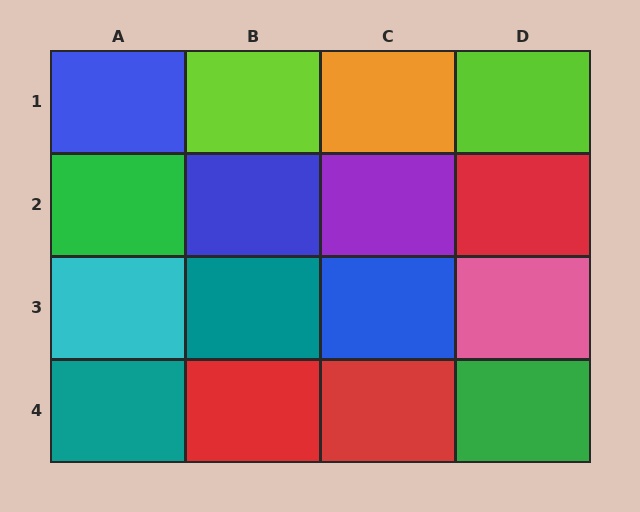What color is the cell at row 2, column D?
Red.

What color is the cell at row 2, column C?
Purple.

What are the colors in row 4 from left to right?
Teal, red, red, green.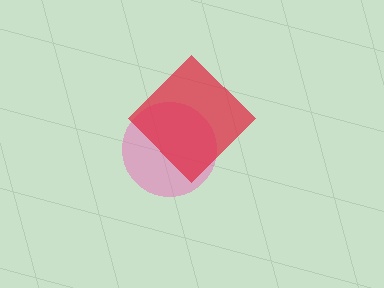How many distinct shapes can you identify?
There are 2 distinct shapes: a pink circle, a red diamond.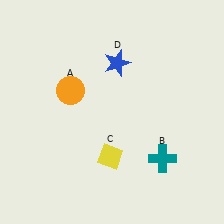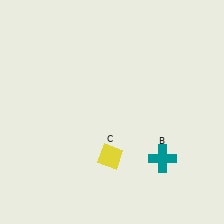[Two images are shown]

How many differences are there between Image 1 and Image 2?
There are 2 differences between the two images.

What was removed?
The orange circle (A), the blue star (D) were removed in Image 2.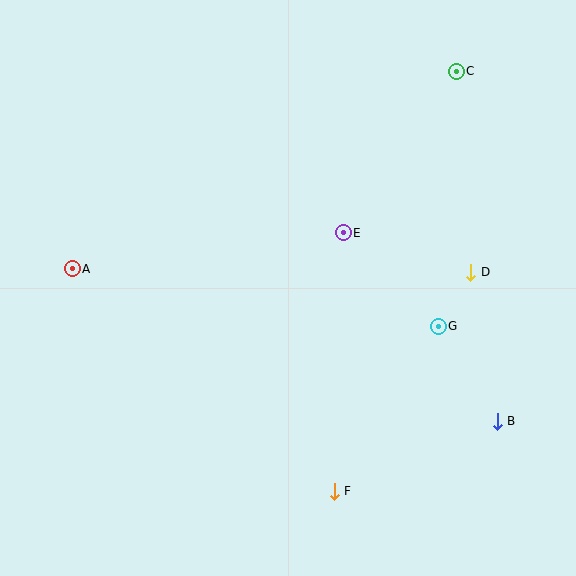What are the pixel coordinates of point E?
Point E is at (343, 233).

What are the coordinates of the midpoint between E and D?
The midpoint between E and D is at (407, 253).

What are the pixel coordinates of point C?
Point C is at (456, 71).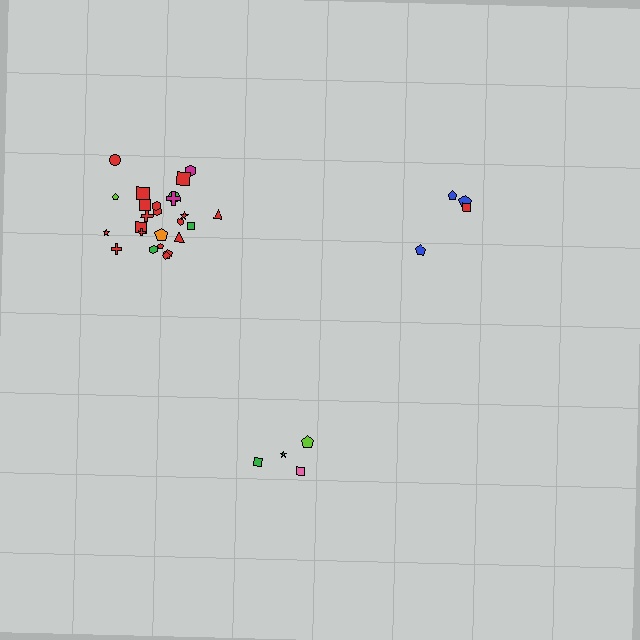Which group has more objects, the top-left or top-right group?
The top-left group.